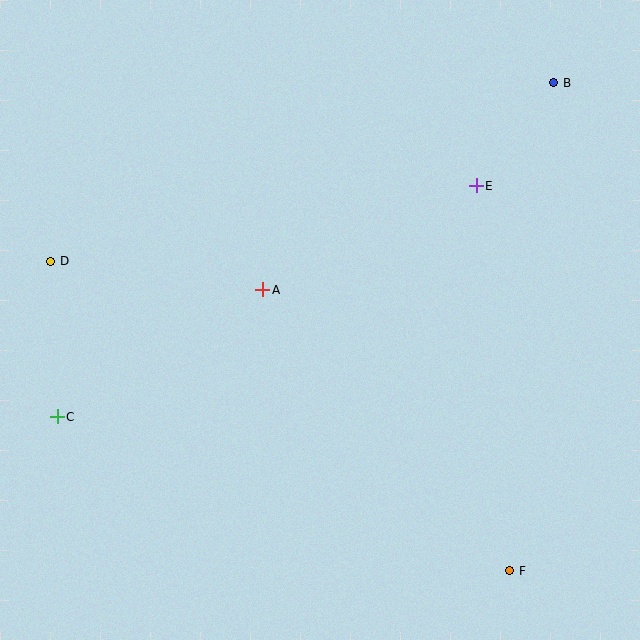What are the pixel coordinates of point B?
Point B is at (554, 83).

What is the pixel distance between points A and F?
The distance between A and F is 374 pixels.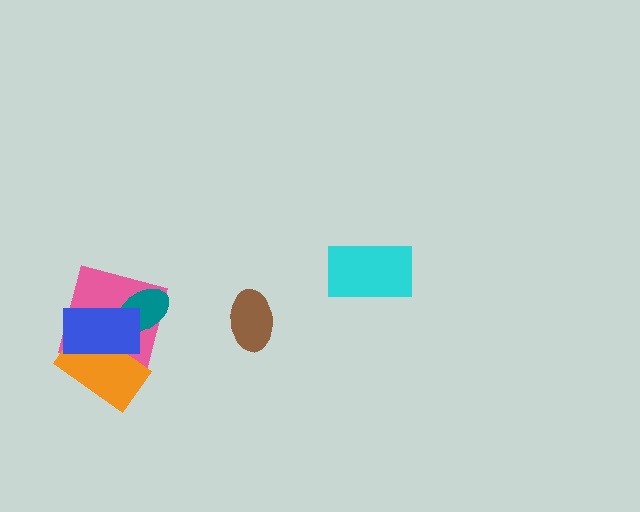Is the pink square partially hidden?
Yes, it is partially covered by another shape.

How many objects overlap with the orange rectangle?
2 objects overlap with the orange rectangle.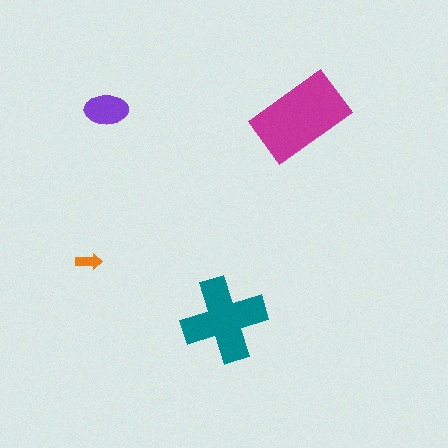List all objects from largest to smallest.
The magenta rectangle, the teal cross, the purple ellipse, the orange arrow.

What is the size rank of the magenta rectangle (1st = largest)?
1st.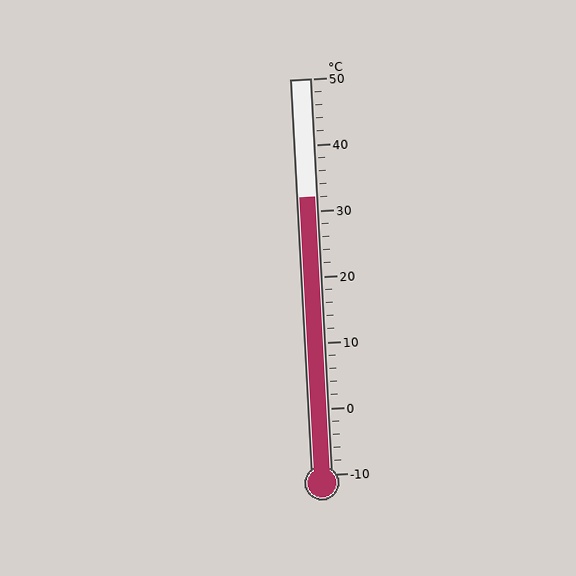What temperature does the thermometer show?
The thermometer shows approximately 32°C.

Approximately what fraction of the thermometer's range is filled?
The thermometer is filled to approximately 70% of its range.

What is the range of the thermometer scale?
The thermometer scale ranges from -10°C to 50°C.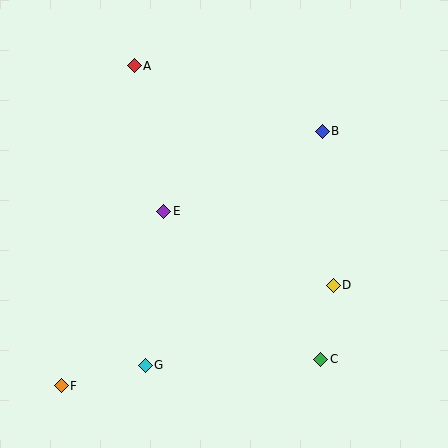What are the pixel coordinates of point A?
Point A is at (134, 66).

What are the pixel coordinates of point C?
Point C is at (321, 359).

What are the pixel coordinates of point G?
Point G is at (145, 365).